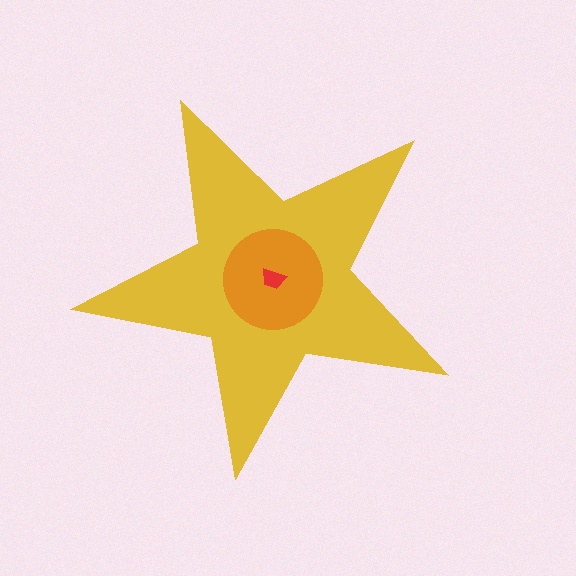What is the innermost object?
The red trapezoid.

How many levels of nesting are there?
3.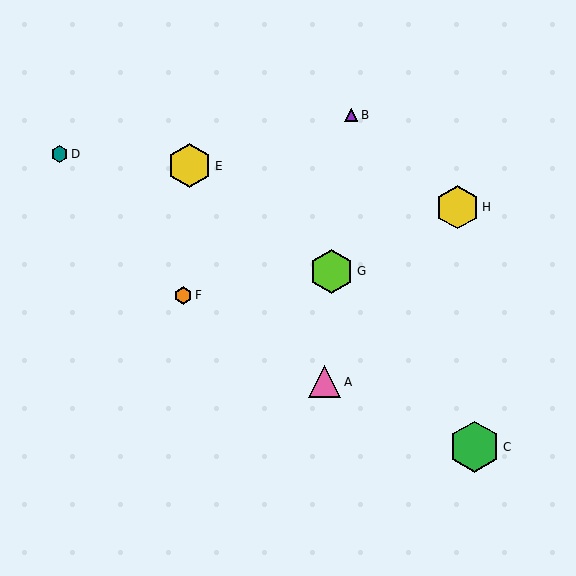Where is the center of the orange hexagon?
The center of the orange hexagon is at (183, 295).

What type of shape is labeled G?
Shape G is a lime hexagon.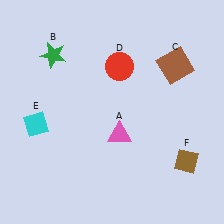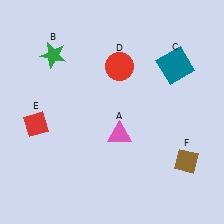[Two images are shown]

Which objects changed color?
C changed from brown to teal. E changed from cyan to red.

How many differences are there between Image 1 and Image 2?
There are 2 differences between the two images.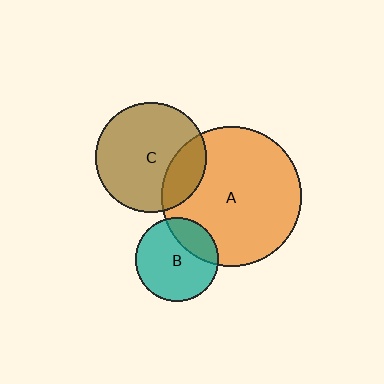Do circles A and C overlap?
Yes.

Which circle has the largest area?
Circle A (orange).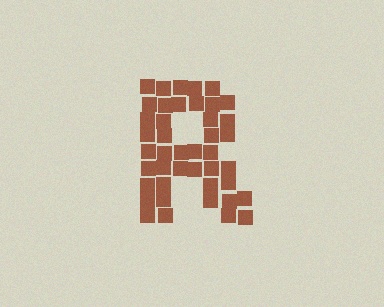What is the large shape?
The large shape is the letter R.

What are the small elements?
The small elements are squares.